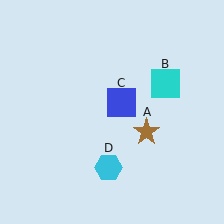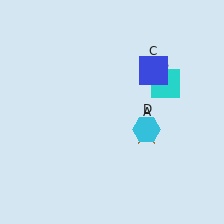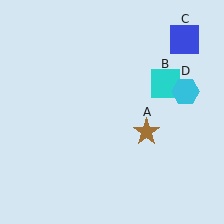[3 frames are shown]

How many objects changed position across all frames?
2 objects changed position: blue square (object C), cyan hexagon (object D).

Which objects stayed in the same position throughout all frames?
Brown star (object A) and cyan square (object B) remained stationary.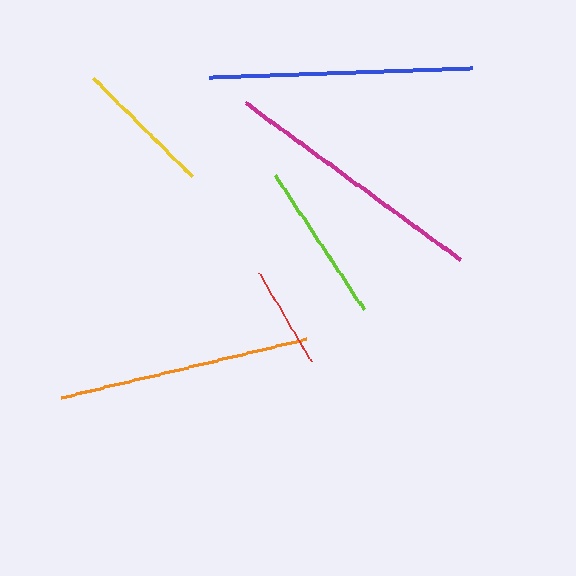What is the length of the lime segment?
The lime segment is approximately 161 pixels long.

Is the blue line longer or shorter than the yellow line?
The blue line is longer than the yellow line.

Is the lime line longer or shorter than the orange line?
The orange line is longer than the lime line.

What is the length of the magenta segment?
The magenta segment is approximately 266 pixels long.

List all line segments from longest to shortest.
From longest to shortest: magenta, blue, orange, lime, yellow, red.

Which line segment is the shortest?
The red line is the shortest at approximately 102 pixels.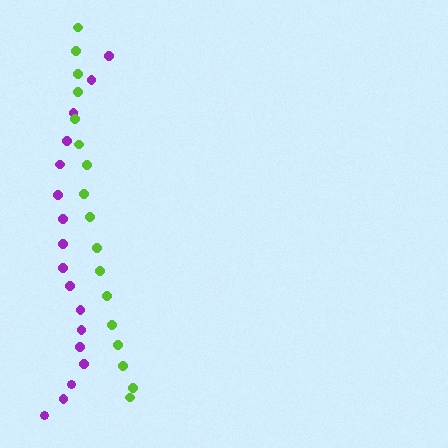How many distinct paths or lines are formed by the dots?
There are 2 distinct paths.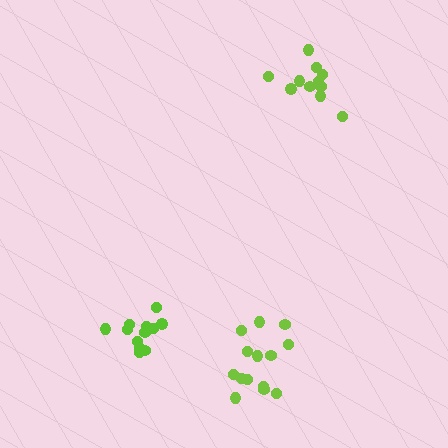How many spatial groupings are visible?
There are 3 spatial groupings.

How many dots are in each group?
Group 1: 12 dots, Group 2: 11 dots, Group 3: 14 dots (37 total).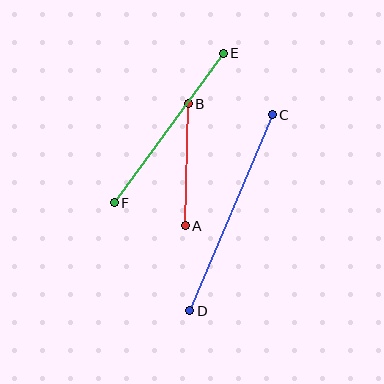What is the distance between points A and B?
The distance is approximately 122 pixels.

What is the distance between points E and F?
The distance is approximately 185 pixels.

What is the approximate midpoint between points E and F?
The midpoint is at approximately (169, 128) pixels.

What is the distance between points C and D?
The distance is approximately 213 pixels.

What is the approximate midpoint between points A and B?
The midpoint is at approximately (187, 165) pixels.